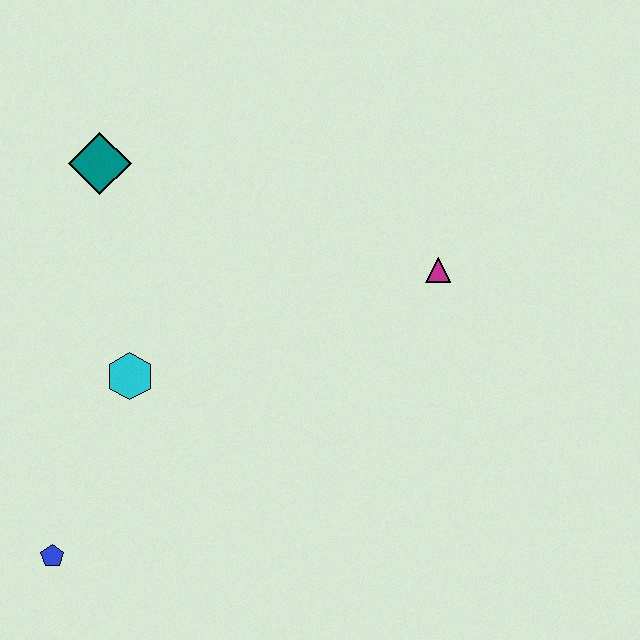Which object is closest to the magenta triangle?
The cyan hexagon is closest to the magenta triangle.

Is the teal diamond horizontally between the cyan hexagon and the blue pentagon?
Yes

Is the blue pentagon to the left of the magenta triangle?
Yes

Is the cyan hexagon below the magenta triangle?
Yes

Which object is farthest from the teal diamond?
The blue pentagon is farthest from the teal diamond.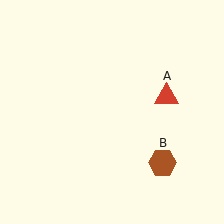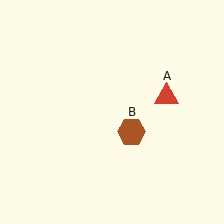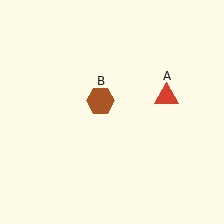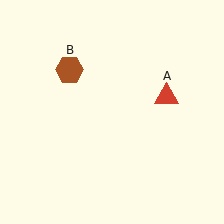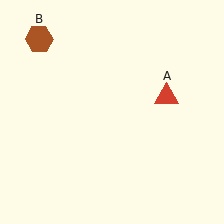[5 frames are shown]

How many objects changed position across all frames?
1 object changed position: brown hexagon (object B).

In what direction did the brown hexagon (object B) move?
The brown hexagon (object B) moved up and to the left.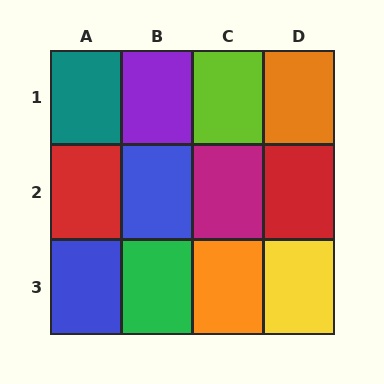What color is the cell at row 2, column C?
Magenta.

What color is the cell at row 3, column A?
Blue.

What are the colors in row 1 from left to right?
Teal, purple, lime, orange.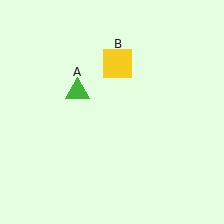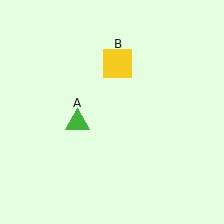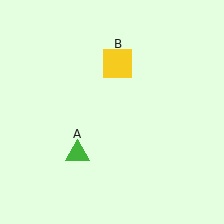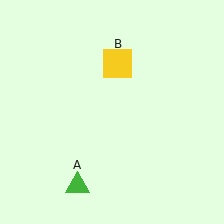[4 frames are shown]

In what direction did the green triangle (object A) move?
The green triangle (object A) moved down.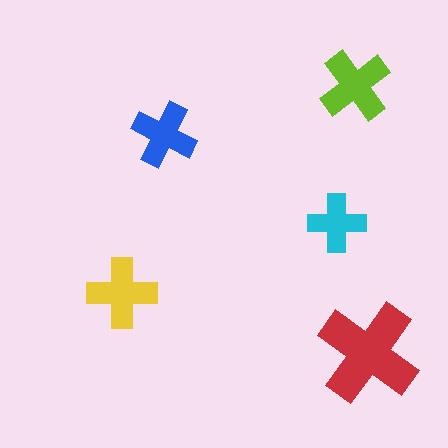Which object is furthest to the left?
The yellow cross is leftmost.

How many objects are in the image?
There are 5 objects in the image.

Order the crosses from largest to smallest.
the red one, the lime one, the yellow one, the blue one, the cyan one.